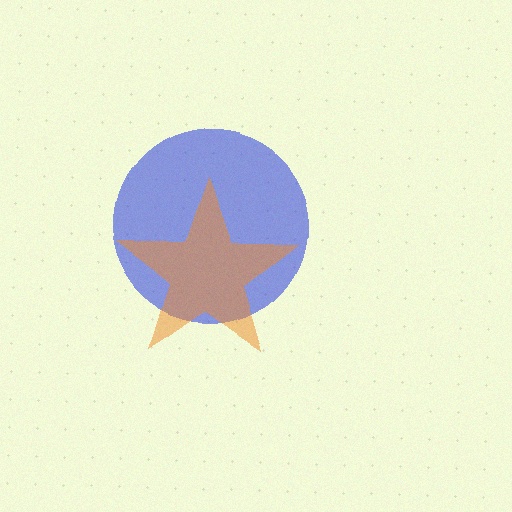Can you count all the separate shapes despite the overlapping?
Yes, there are 2 separate shapes.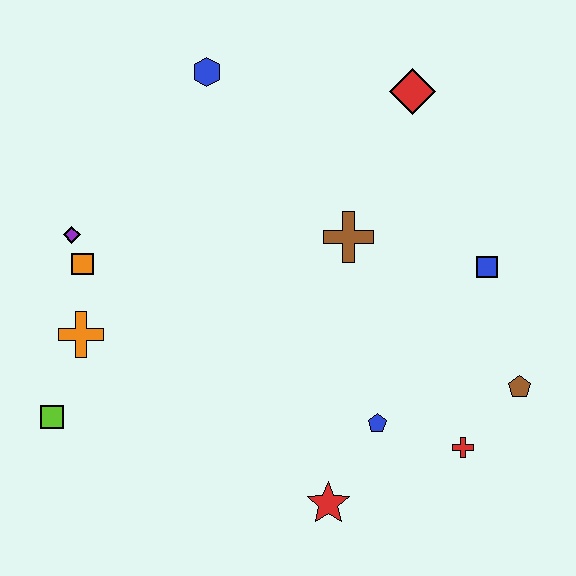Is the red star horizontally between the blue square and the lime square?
Yes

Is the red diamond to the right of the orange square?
Yes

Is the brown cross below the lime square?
No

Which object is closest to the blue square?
The brown pentagon is closest to the blue square.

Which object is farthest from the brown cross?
The lime square is farthest from the brown cross.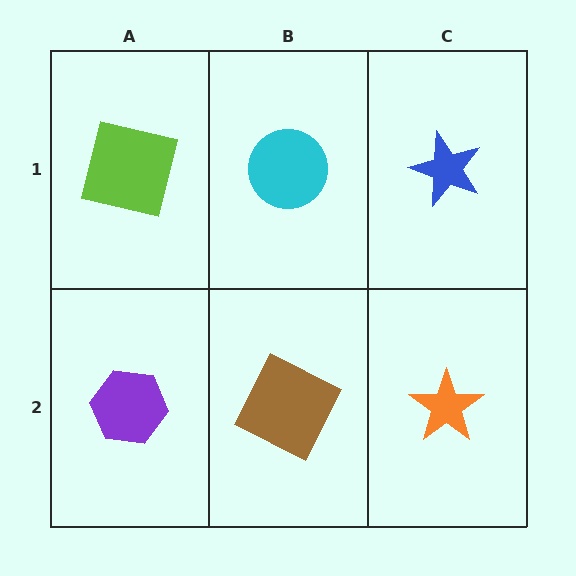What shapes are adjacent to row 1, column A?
A purple hexagon (row 2, column A), a cyan circle (row 1, column B).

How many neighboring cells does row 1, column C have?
2.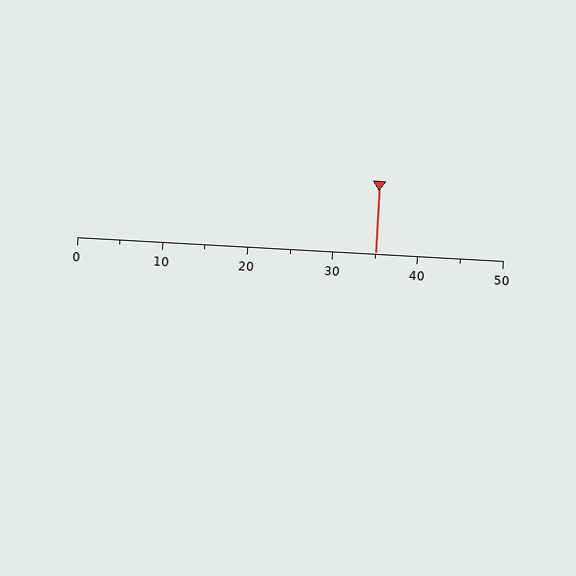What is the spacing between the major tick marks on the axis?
The major ticks are spaced 10 apart.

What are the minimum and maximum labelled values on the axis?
The axis runs from 0 to 50.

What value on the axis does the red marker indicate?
The marker indicates approximately 35.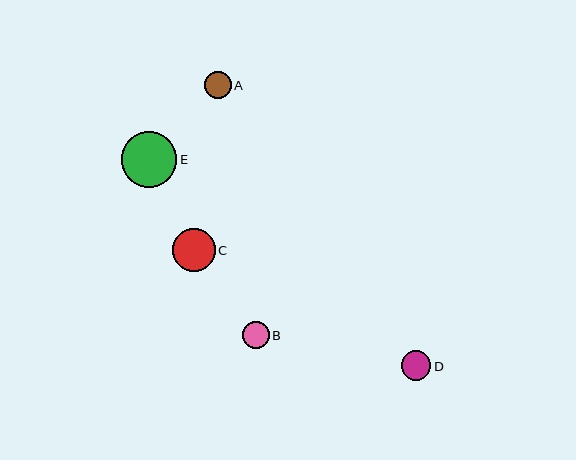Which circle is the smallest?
Circle A is the smallest with a size of approximately 27 pixels.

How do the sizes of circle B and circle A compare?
Circle B and circle A are approximately the same size.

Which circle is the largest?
Circle E is the largest with a size of approximately 55 pixels.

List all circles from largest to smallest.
From largest to smallest: E, C, D, B, A.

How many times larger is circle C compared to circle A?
Circle C is approximately 1.6 times the size of circle A.